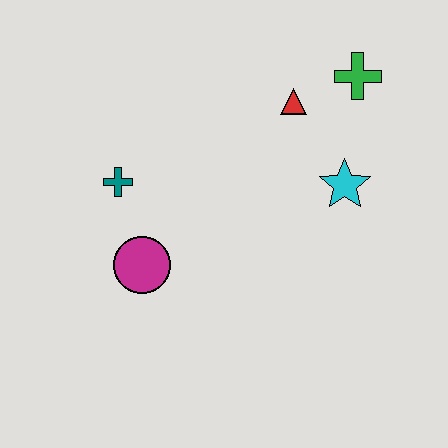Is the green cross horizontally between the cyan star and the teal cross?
No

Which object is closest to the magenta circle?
The teal cross is closest to the magenta circle.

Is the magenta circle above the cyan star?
No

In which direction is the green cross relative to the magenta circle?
The green cross is to the right of the magenta circle.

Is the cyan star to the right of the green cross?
No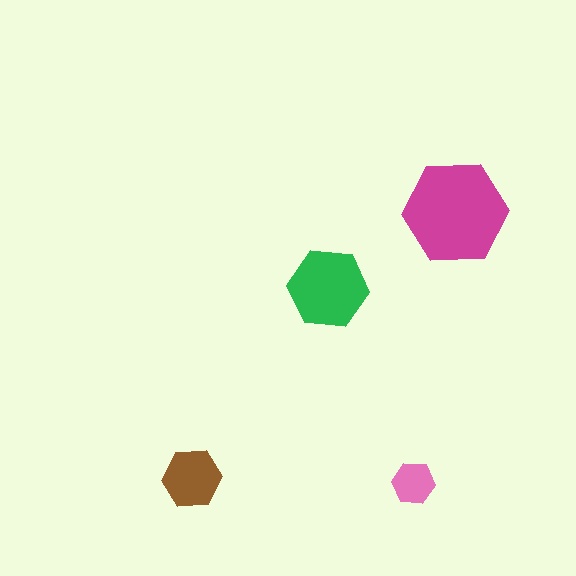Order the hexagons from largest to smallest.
the magenta one, the green one, the brown one, the pink one.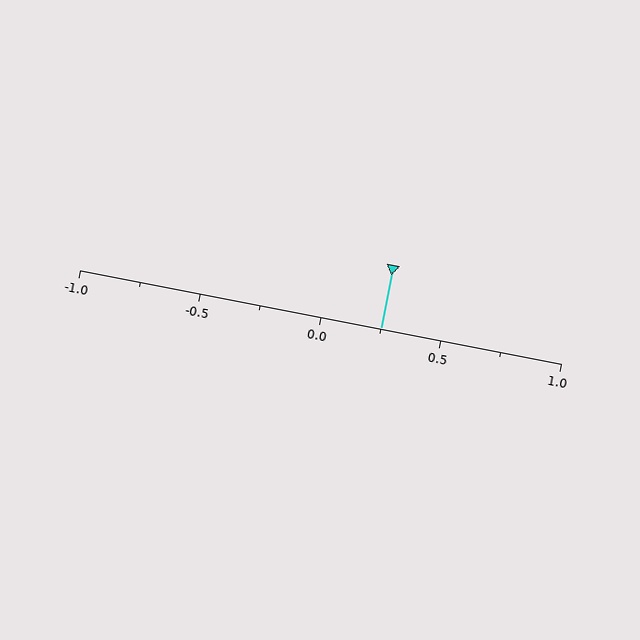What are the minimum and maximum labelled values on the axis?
The axis runs from -1.0 to 1.0.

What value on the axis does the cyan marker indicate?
The marker indicates approximately 0.25.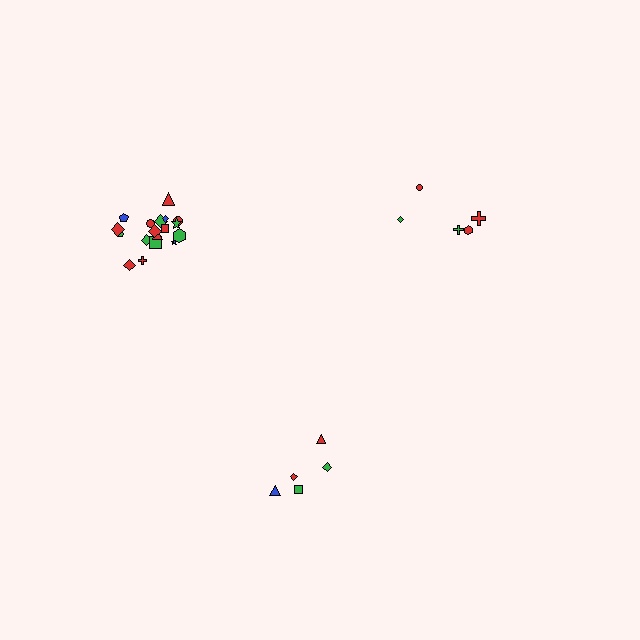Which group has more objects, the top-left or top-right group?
The top-left group.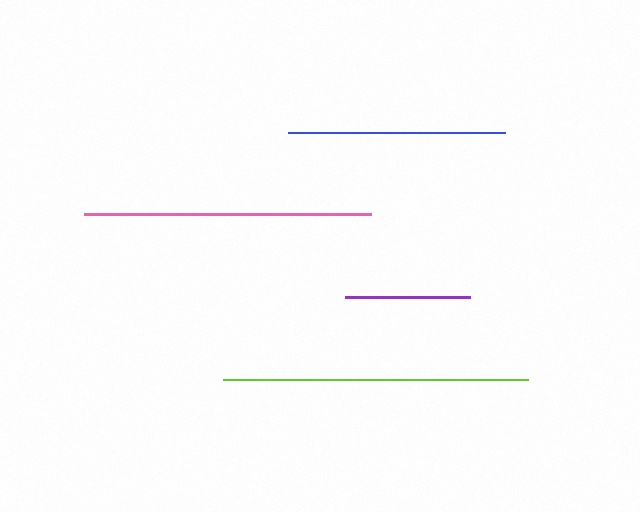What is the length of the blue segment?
The blue segment is approximately 217 pixels long.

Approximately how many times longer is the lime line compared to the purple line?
The lime line is approximately 2.4 times the length of the purple line.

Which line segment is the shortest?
The purple line is the shortest at approximately 125 pixels.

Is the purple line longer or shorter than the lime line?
The lime line is longer than the purple line.